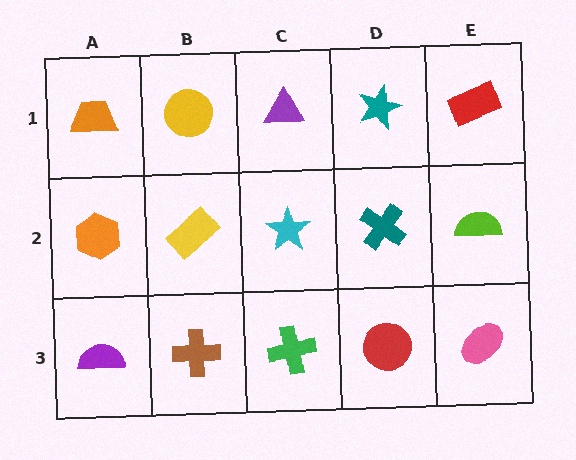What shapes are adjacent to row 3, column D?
A teal cross (row 2, column D), a green cross (row 3, column C), a pink ellipse (row 3, column E).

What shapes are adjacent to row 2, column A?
An orange trapezoid (row 1, column A), a purple semicircle (row 3, column A), a yellow rectangle (row 2, column B).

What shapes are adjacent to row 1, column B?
A yellow rectangle (row 2, column B), an orange trapezoid (row 1, column A), a purple triangle (row 1, column C).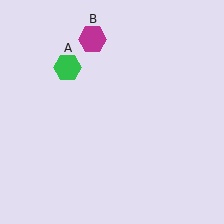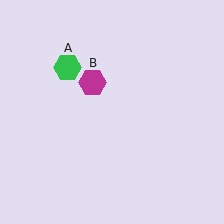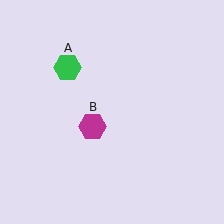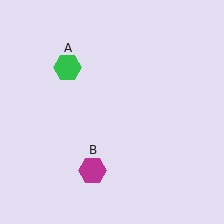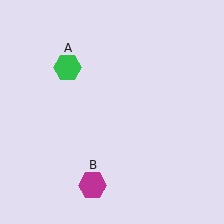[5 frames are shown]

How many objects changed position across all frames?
1 object changed position: magenta hexagon (object B).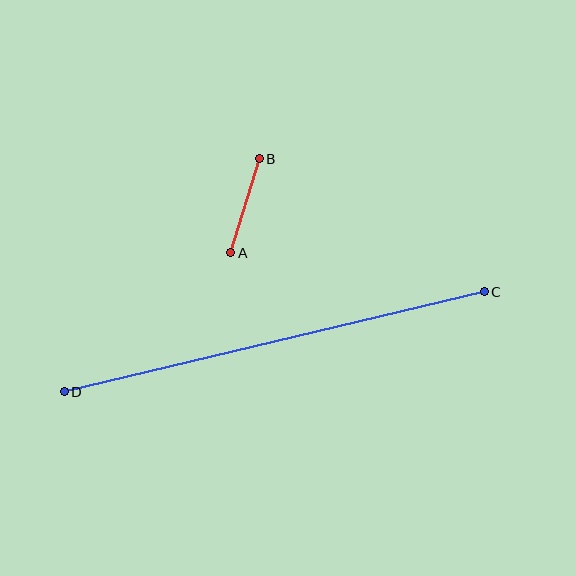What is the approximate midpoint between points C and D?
The midpoint is at approximately (274, 342) pixels.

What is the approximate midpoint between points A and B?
The midpoint is at approximately (245, 206) pixels.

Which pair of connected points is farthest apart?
Points C and D are farthest apart.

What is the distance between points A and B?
The distance is approximately 98 pixels.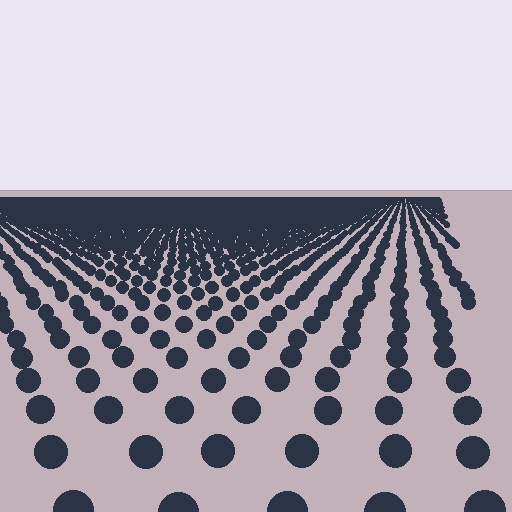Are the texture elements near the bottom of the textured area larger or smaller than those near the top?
Larger. Near the bottom, elements are closer to the viewer and appear at a bigger on-screen size.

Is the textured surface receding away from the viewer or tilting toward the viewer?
The surface is receding away from the viewer. Texture elements get smaller and denser toward the top.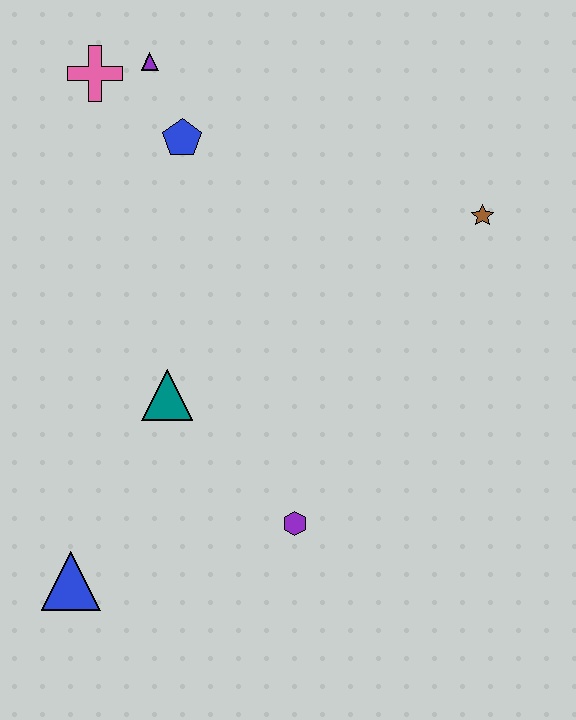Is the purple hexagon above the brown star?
No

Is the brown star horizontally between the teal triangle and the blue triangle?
No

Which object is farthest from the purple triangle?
The blue triangle is farthest from the purple triangle.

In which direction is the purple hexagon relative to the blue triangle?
The purple hexagon is to the right of the blue triangle.